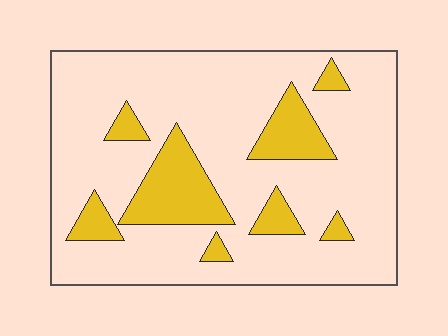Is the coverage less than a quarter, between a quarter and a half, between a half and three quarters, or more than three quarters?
Less than a quarter.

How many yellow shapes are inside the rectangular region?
8.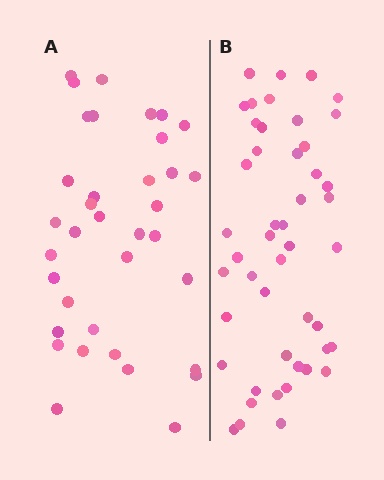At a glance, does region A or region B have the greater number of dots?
Region B (the right region) has more dots.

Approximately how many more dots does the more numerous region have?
Region B has roughly 12 or so more dots than region A.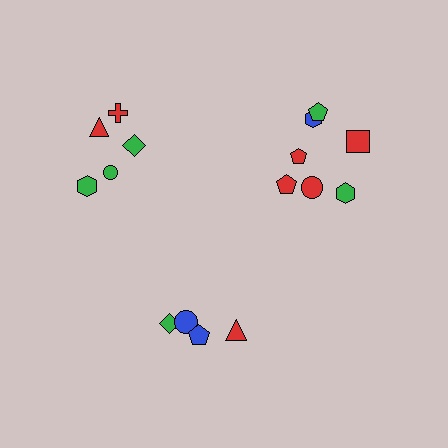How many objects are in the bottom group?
There are 4 objects.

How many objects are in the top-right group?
There are 7 objects.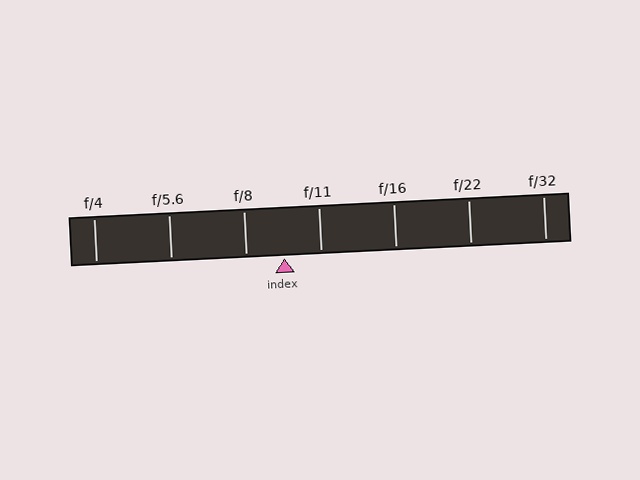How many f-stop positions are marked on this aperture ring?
There are 7 f-stop positions marked.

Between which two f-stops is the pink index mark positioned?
The index mark is between f/8 and f/11.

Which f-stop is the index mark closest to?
The index mark is closest to f/11.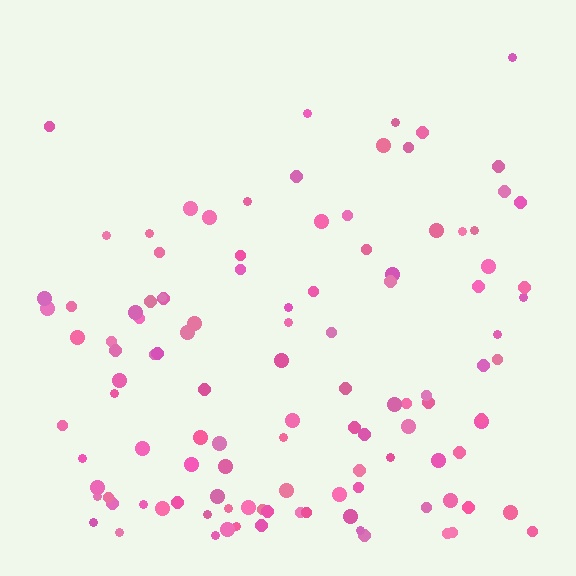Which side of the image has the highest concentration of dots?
The bottom.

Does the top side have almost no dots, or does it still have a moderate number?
Still a moderate number, just noticeably fewer than the bottom.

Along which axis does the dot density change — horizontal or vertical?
Vertical.